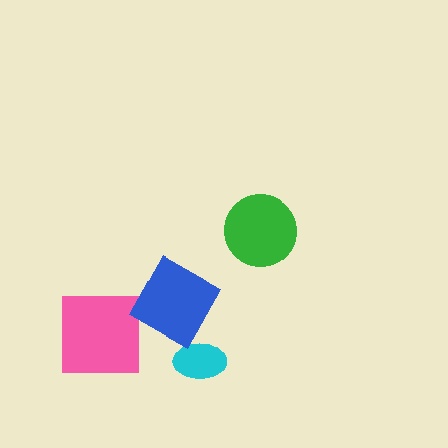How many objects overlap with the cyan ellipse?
1 object overlaps with the cyan ellipse.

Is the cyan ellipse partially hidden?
Yes, it is partially covered by another shape.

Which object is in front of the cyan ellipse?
The blue diamond is in front of the cyan ellipse.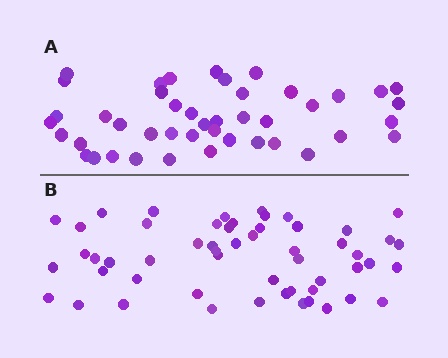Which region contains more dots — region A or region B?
Region B (the bottom region) has more dots.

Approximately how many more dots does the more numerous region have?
Region B has roughly 10 or so more dots than region A.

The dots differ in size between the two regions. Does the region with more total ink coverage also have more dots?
No. Region A has more total ink coverage because its dots are larger, but region B actually contains more individual dots. Total area can be misleading — the number of items is what matters here.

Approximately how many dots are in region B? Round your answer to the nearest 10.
About 50 dots. (The exact count is 54, which rounds to 50.)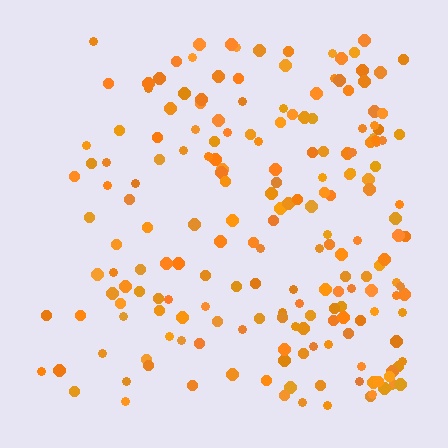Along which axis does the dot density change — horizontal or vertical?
Horizontal.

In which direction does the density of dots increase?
From left to right, with the right side densest.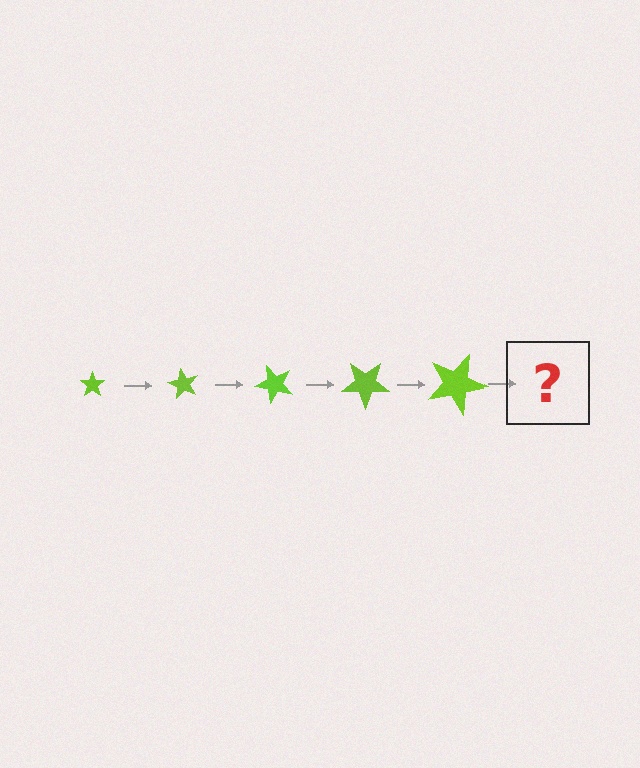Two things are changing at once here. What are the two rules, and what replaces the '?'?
The two rules are that the star grows larger each step and it rotates 60 degrees each step. The '?' should be a star, larger than the previous one and rotated 300 degrees from the start.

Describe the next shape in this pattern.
It should be a star, larger than the previous one and rotated 300 degrees from the start.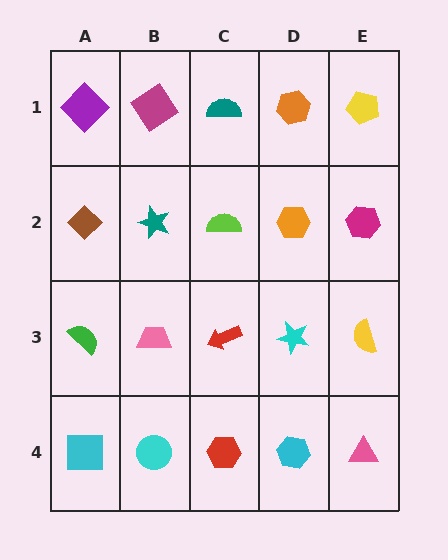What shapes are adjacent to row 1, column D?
An orange hexagon (row 2, column D), a teal semicircle (row 1, column C), a yellow pentagon (row 1, column E).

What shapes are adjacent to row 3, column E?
A magenta hexagon (row 2, column E), a pink triangle (row 4, column E), a cyan star (row 3, column D).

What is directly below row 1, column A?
A brown diamond.